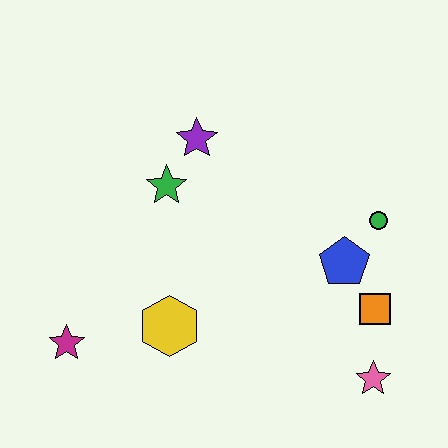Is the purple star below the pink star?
No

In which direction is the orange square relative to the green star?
The orange square is to the right of the green star.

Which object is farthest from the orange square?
The magenta star is farthest from the orange square.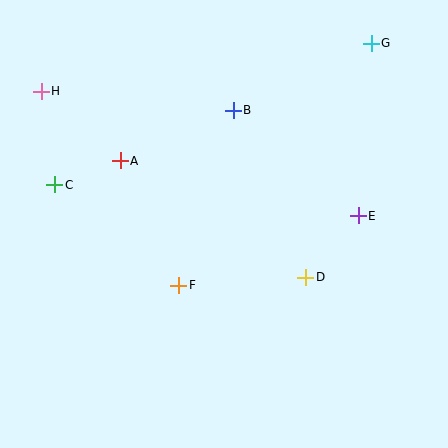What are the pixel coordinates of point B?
Point B is at (233, 110).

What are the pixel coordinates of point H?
Point H is at (41, 91).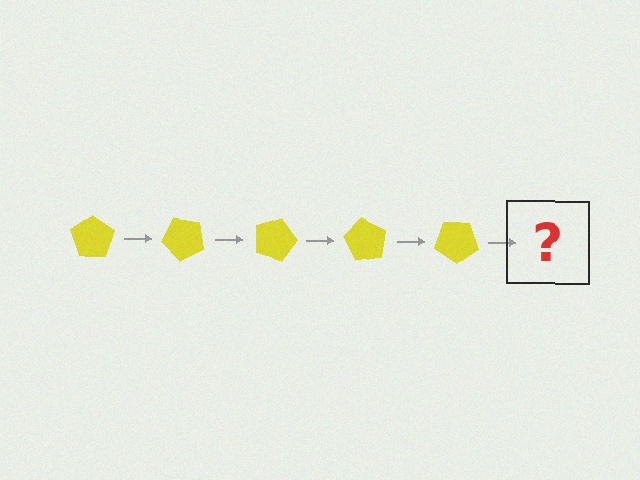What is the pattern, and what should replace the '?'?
The pattern is that the pentagon rotates 45 degrees each step. The '?' should be a yellow pentagon rotated 225 degrees.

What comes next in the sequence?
The next element should be a yellow pentagon rotated 225 degrees.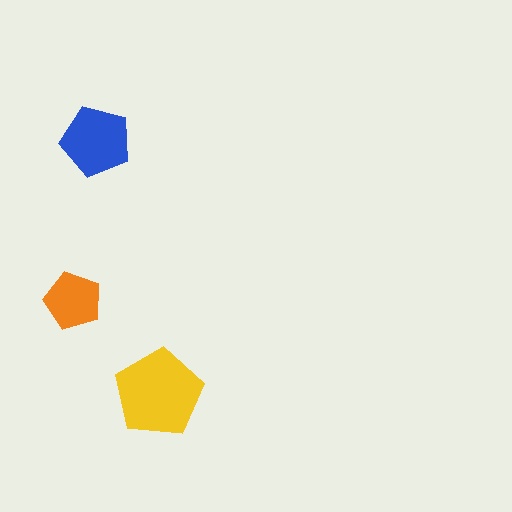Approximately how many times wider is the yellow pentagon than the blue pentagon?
About 1.5 times wider.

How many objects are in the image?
There are 3 objects in the image.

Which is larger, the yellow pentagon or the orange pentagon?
The yellow one.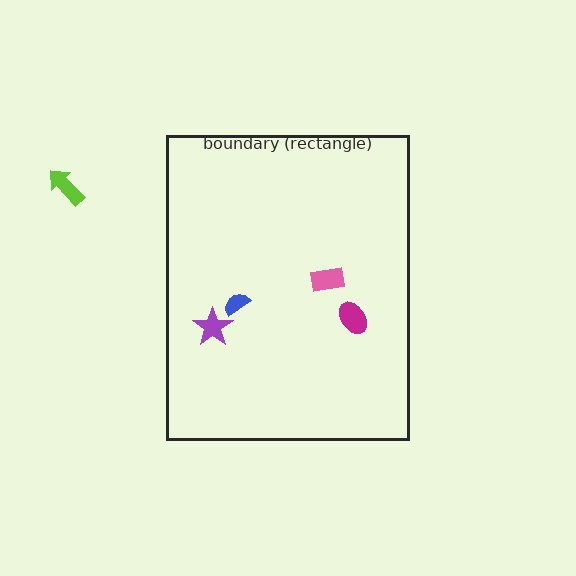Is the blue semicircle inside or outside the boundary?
Inside.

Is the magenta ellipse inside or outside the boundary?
Inside.